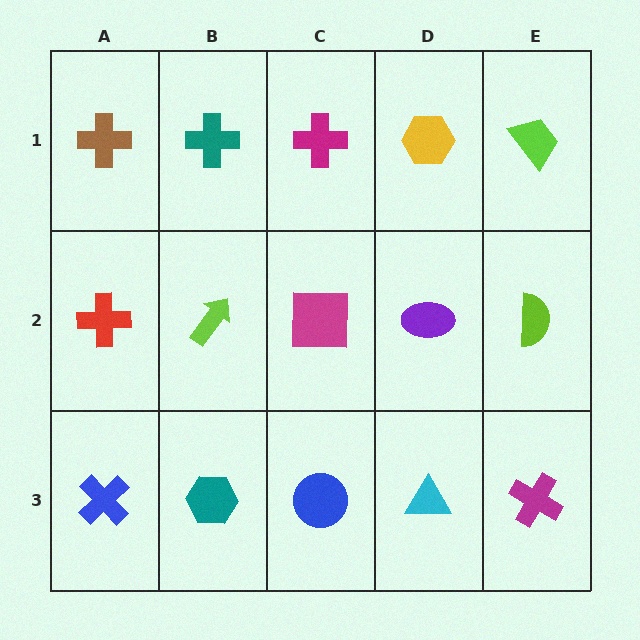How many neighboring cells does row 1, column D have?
3.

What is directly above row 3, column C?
A magenta square.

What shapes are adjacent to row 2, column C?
A magenta cross (row 1, column C), a blue circle (row 3, column C), a lime arrow (row 2, column B), a purple ellipse (row 2, column D).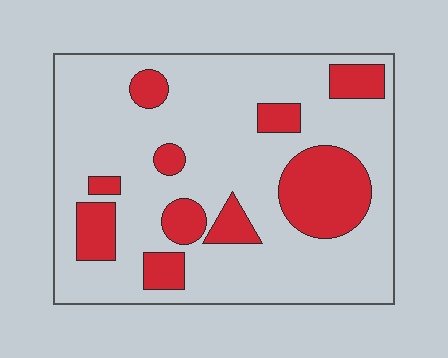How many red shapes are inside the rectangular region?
10.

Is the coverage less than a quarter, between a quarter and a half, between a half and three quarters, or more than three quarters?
Less than a quarter.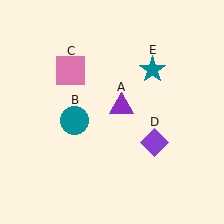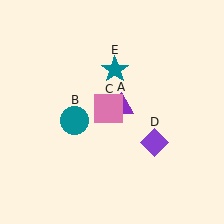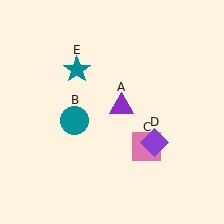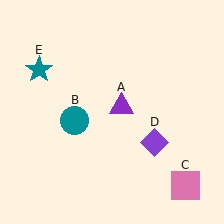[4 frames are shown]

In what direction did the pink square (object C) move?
The pink square (object C) moved down and to the right.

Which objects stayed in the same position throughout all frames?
Purple triangle (object A) and teal circle (object B) and purple diamond (object D) remained stationary.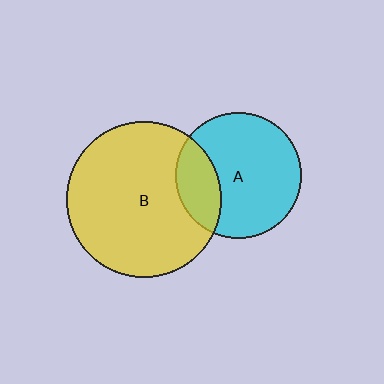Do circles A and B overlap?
Yes.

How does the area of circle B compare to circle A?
Approximately 1.5 times.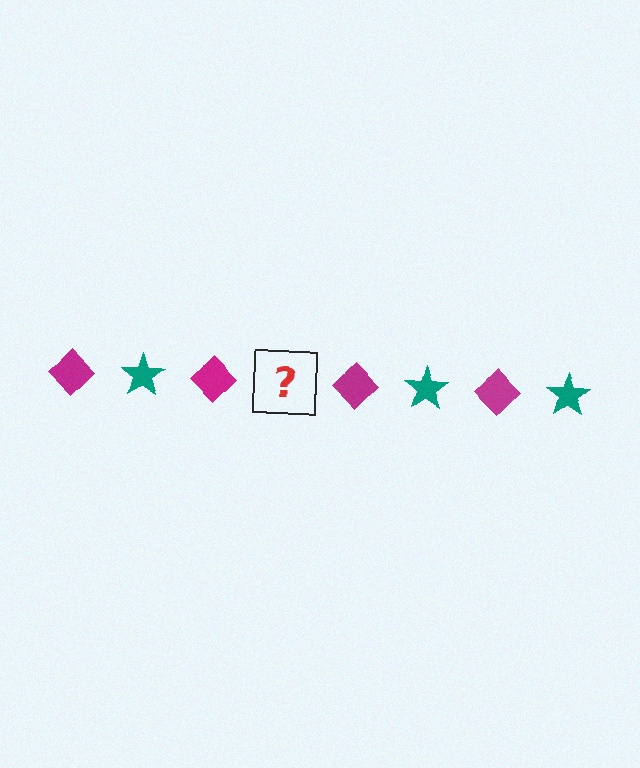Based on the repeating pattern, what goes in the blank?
The blank should be a teal star.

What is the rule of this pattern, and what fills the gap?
The rule is that the pattern alternates between magenta diamond and teal star. The gap should be filled with a teal star.